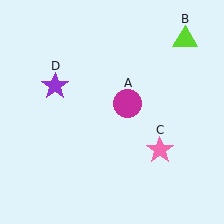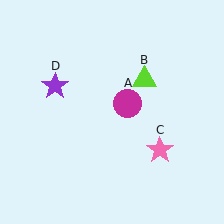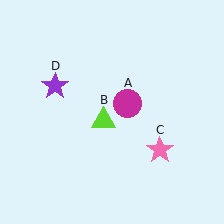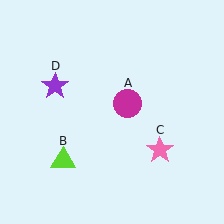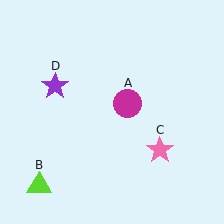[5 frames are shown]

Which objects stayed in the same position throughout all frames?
Magenta circle (object A) and pink star (object C) and purple star (object D) remained stationary.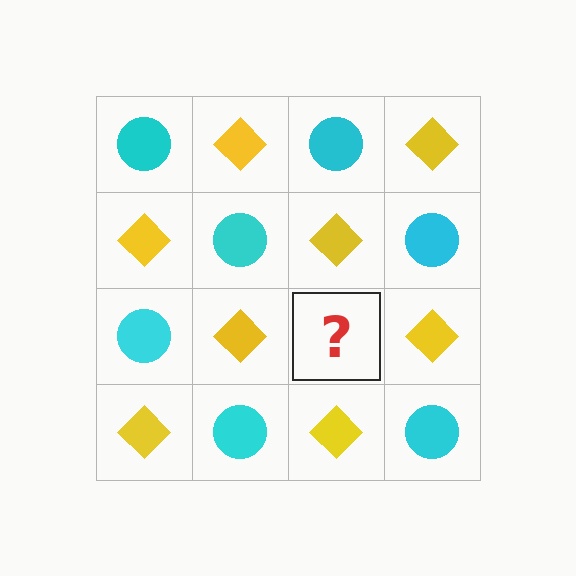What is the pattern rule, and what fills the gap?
The rule is that it alternates cyan circle and yellow diamond in a checkerboard pattern. The gap should be filled with a cyan circle.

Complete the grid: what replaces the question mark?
The question mark should be replaced with a cyan circle.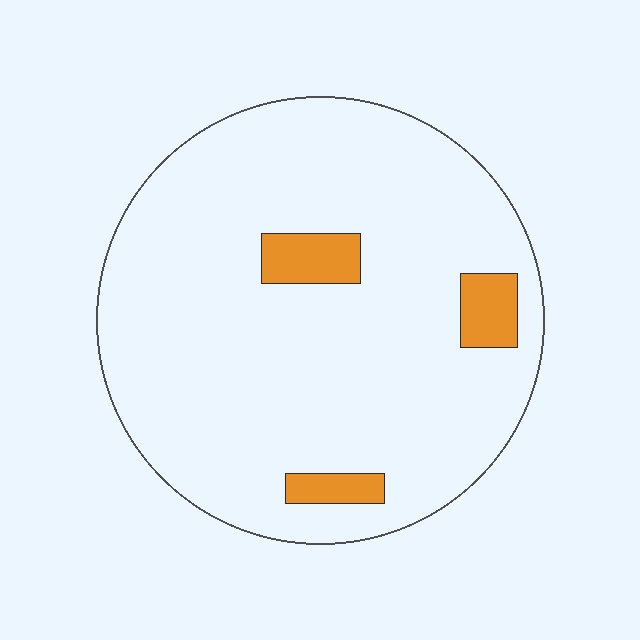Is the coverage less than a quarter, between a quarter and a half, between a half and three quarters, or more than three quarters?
Less than a quarter.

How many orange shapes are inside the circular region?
3.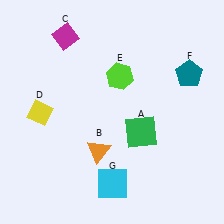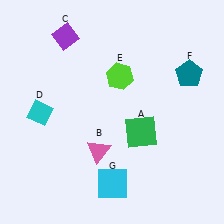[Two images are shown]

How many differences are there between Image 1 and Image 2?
There are 3 differences between the two images.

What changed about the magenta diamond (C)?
In Image 1, C is magenta. In Image 2, it changed to purple.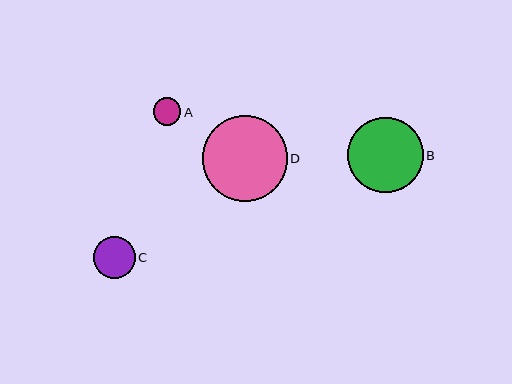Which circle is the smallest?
Circle A is the smallest with a size of approximately 28 pixels.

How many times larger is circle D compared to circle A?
Circle D is approximately 3.1 times the size of circle A.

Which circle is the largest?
Circle D is the largest with a size of approximately 85 pixels.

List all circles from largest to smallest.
From largest to smallest: D, B, C, A.